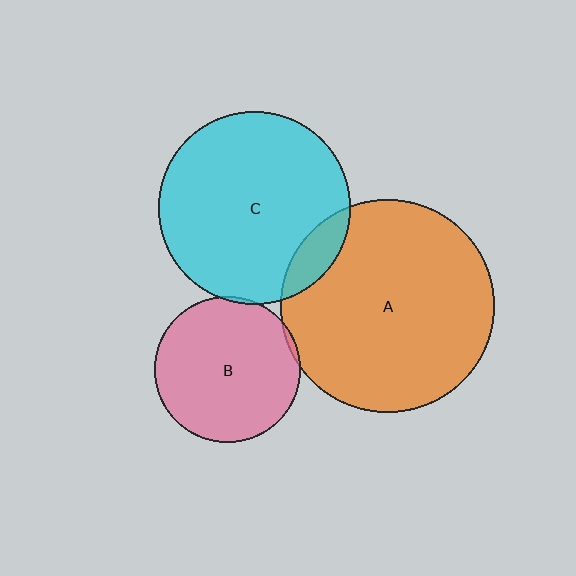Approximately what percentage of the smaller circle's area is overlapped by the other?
Approximately 5%.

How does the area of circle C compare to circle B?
Approximately 1.8 times.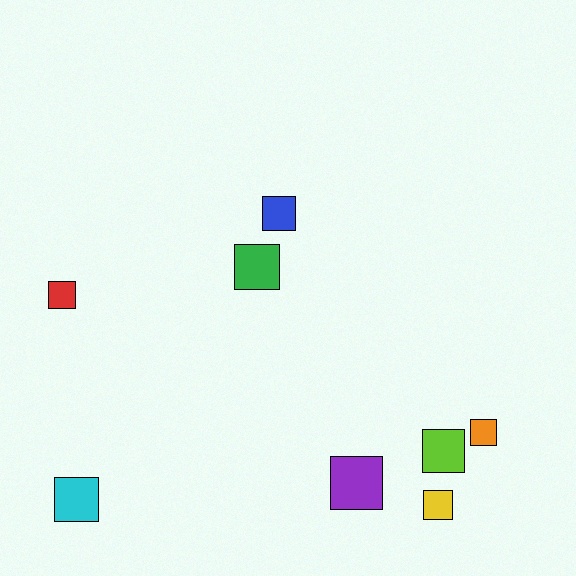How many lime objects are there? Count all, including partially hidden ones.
There is 1 lime object.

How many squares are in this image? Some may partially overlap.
There are 8 squares.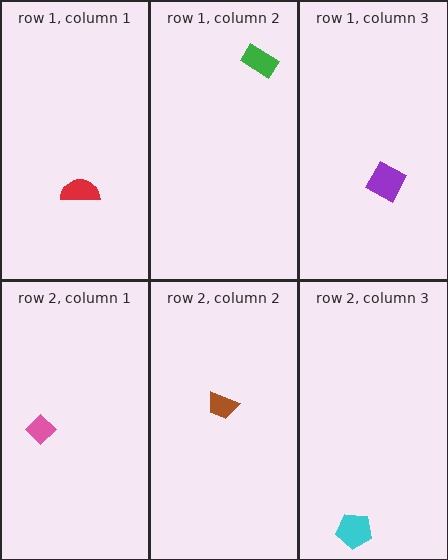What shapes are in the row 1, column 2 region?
The green rectangle.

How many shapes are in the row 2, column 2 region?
1.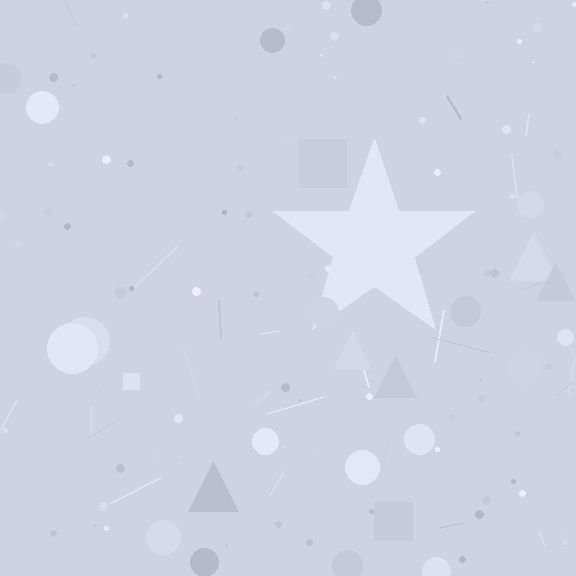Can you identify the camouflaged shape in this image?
The camouflaged shape is a star.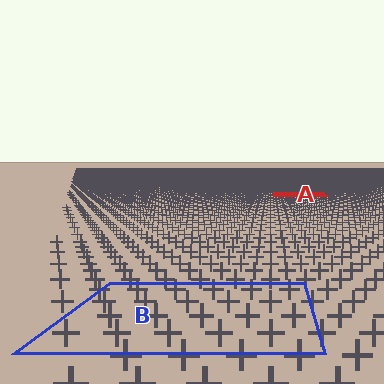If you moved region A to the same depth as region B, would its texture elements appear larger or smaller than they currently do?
They would appear larger. At a closer depth, the same texture elements are projected at a bigger on-screen size.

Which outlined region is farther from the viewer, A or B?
Region A is farther from the viewer — the texture elements inside it appear smaller and more densely packed.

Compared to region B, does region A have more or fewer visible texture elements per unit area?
Region A has more texture elements per unit area — they are packed more densely because it is farther away.